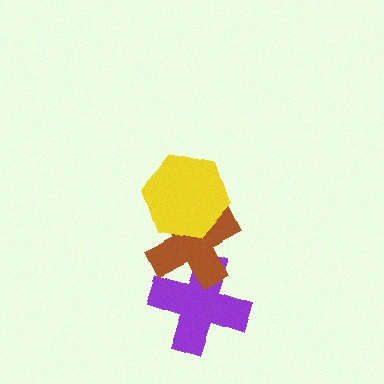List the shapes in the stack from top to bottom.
From top to bottom: the yellow hexagon, the brown cross, the purple cross.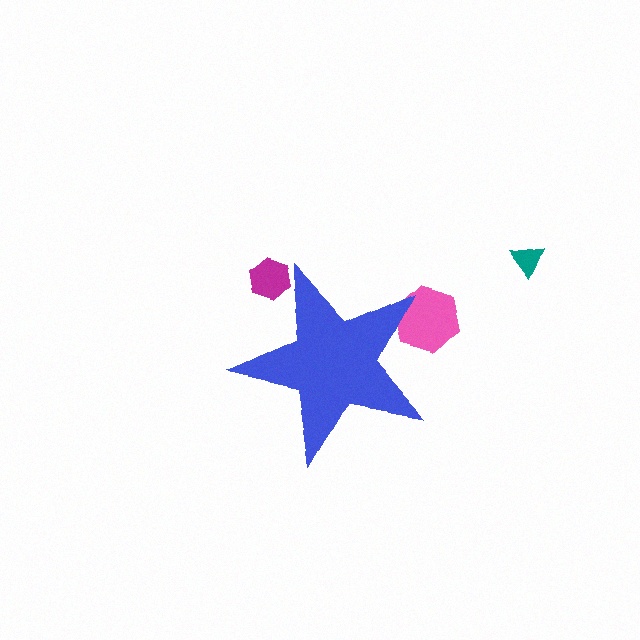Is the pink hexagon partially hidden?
Yes, the pink hexagon is partially hidden behind the blue star.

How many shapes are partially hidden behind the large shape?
2 shapes are partially hidden.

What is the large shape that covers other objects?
A blue star.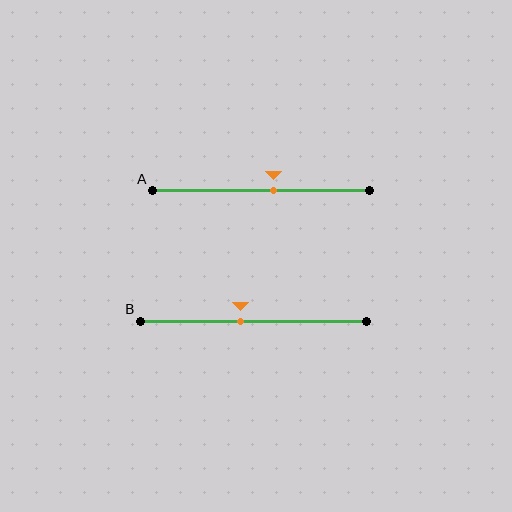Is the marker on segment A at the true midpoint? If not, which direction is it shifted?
No, the marker on segment A is shifted to the right by about 6% of the segment length.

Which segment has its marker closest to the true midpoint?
Segment A has its marker closest to the true midpoint.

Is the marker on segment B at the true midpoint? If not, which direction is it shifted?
No, the marker on segment B is shifted to the left by about 6% of the segment length.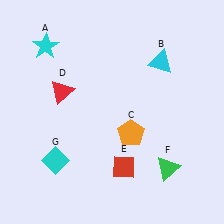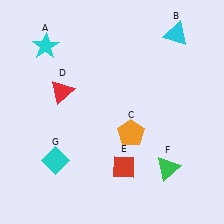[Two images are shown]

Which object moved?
The cyan triangle (B) moved up.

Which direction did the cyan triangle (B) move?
The cyan triangle (B) moved up.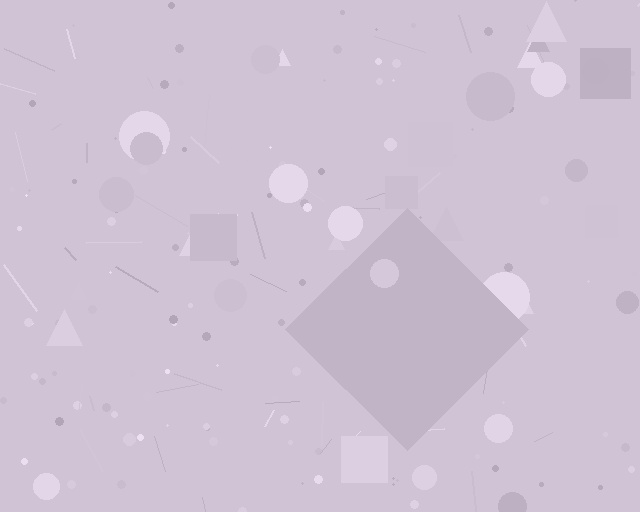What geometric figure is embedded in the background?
A diamond is embedded in the background.